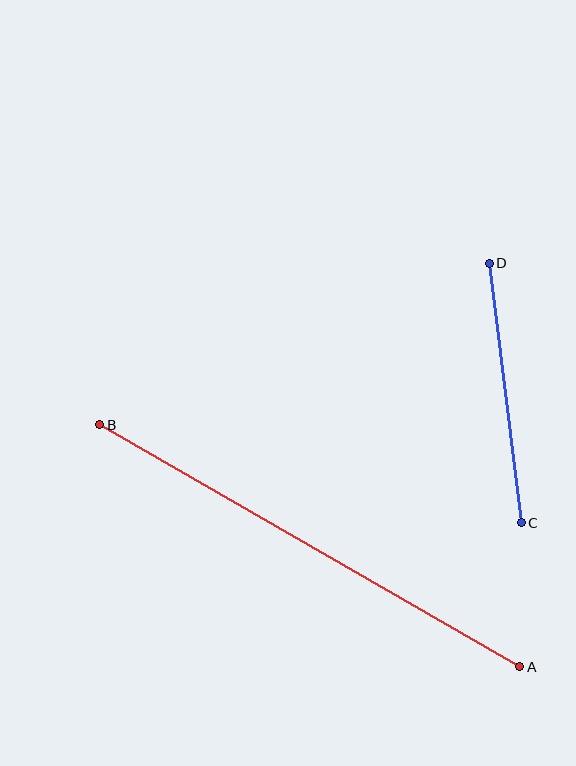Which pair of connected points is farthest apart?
Points A and B are farthest apart.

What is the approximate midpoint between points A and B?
The midpoint is at approximately (310, 546) pixels.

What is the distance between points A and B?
The distance is approximately 485 pixels.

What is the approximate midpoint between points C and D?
The midpoint is at approximately (505, 393) pixels.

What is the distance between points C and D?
The distance is approximately 261 pixels.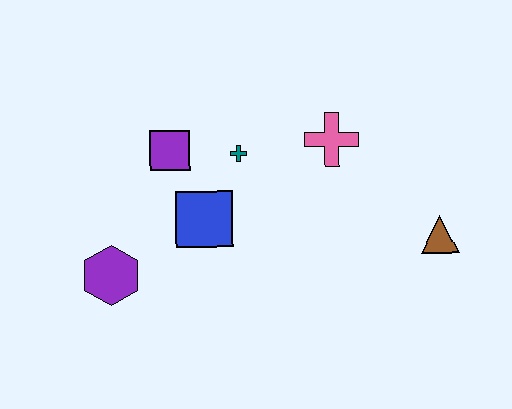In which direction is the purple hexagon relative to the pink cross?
The purple hexagon is to the left of the pink cross.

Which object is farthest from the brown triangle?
The purple hexagon is farthest from the brown triangle.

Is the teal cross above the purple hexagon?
Yes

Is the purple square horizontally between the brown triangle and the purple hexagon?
Yes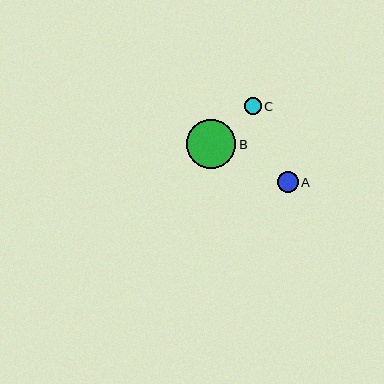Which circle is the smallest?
Circle C is the smallest with a size of approximately 17 pixels.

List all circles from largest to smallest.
From largest to smallest: B, A, C.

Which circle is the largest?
Circle B is the largest with a size of approximately 49 pixels.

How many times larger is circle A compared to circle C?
Circle A is approximately 1.2 times the size of circle C.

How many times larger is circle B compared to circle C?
Circle B is approximately 2.9 times the size of circle C.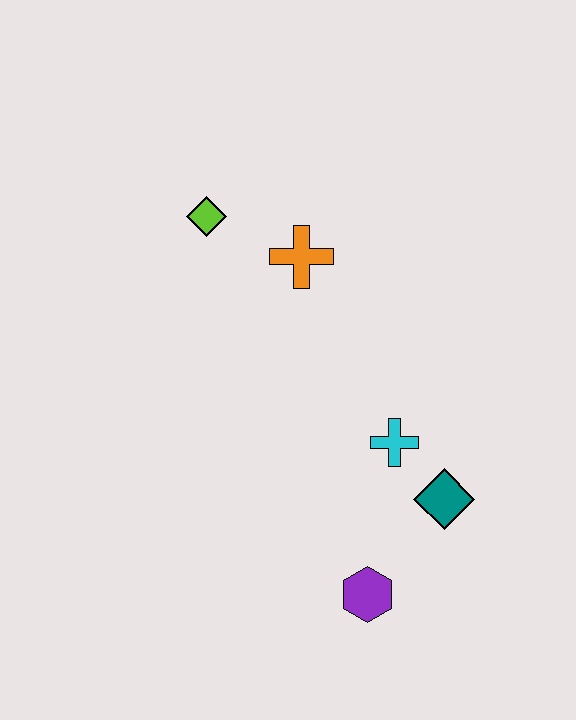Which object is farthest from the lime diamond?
The purple hexagon is farthest from the lime diamond.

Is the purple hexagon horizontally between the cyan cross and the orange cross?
Yes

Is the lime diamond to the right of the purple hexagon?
No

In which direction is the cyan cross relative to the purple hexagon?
The cyan cross is above the purple hexagon.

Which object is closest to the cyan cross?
The teal diamond is closest to the cyan cross.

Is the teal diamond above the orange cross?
No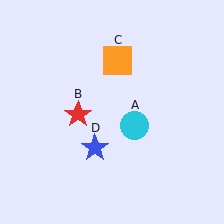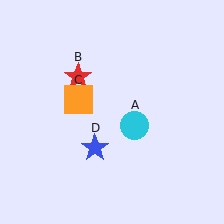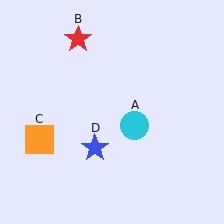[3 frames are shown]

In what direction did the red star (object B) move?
The red star (object B) moved up.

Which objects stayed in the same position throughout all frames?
Cyan circle (object A) and blue star (object D) remained stationary.